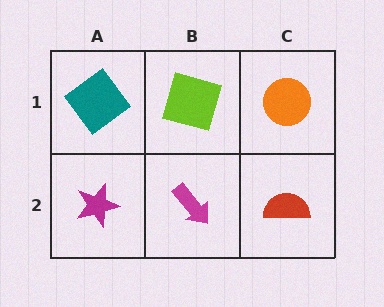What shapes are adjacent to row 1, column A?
A magenta star (row 2, column A), a lime square (row 1, column B).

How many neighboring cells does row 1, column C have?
2.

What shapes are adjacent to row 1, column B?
A magenta arrow (row 2, column B), a teal diamond (row 1, column A), an orange circle (row 1, column C).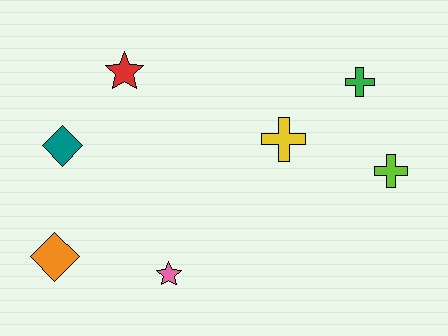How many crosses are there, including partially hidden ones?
There are 3 crosses.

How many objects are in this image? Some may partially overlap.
There are 7 objects.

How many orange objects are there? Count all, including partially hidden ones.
There is 1 orange object.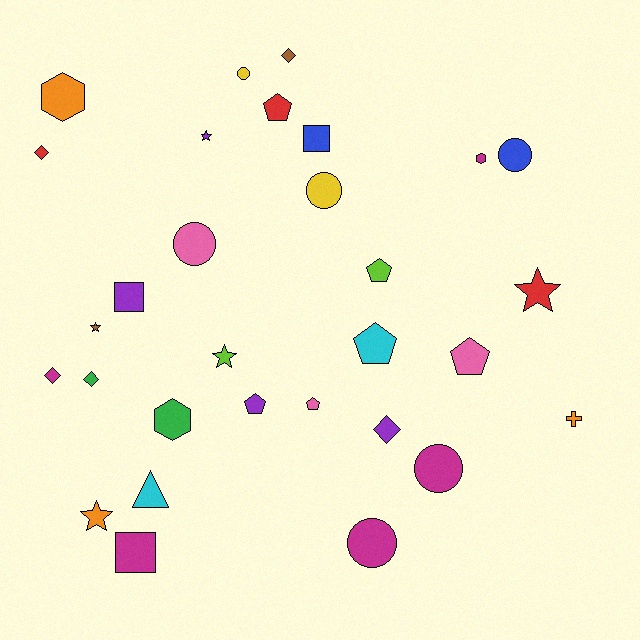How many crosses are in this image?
There is 1 cross.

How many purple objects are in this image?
There are 4 purple objects.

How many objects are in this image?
There are 30 objects.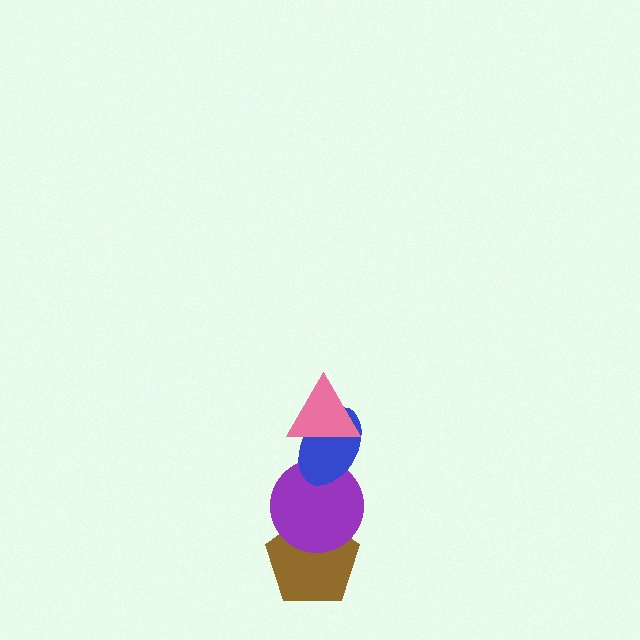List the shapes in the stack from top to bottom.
From top to bottom: the pink triangle, the blue ellipse, the purple circle, the brown pentagon.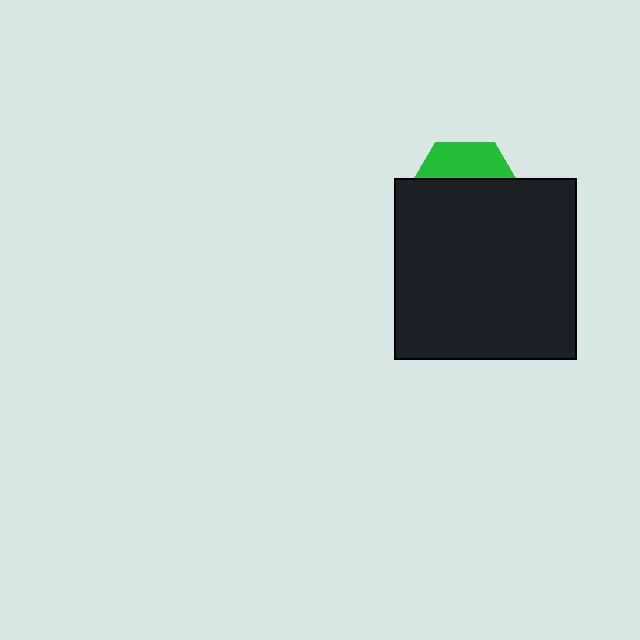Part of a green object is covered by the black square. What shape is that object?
It is a hexagon.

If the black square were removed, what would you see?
You would see the complete green hexagon.